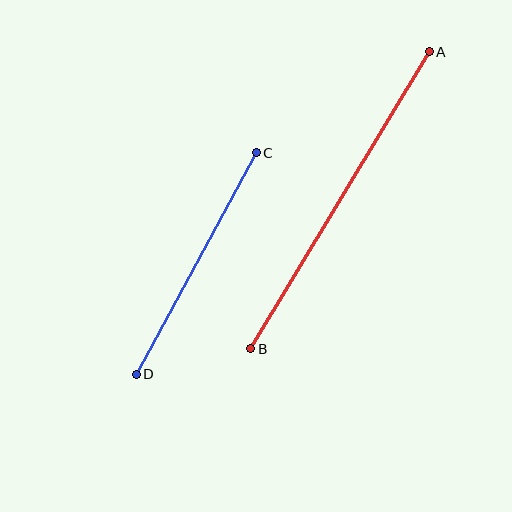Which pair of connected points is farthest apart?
Points A and B are farthest apart.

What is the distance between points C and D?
The distance is approximately 252 pixels.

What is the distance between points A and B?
The distance is approximately 346 pixels.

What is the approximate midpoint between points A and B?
The midpoint is at approximately (340, 200) pixels.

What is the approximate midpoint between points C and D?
The midpoint is at approximately (196, 264) pixels.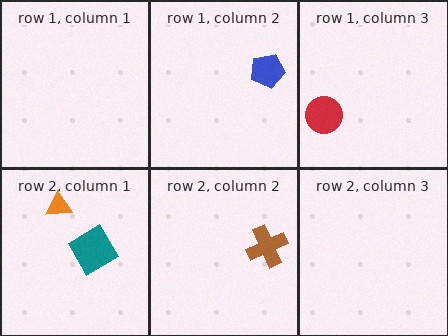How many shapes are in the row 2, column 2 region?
1.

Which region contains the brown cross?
The row 2, column 2 region.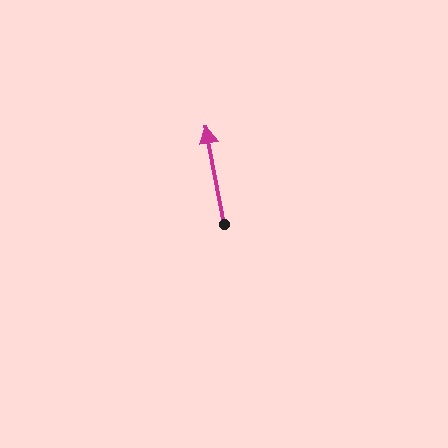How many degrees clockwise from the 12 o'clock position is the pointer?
Approximately 349 degrees.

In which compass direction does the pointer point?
North.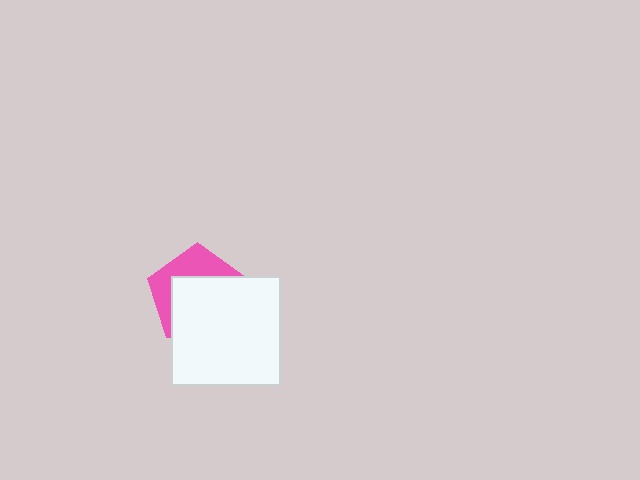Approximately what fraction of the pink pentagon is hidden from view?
Roughly 63% of the pink pentagon is hidden behind the white square.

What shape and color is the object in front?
The object in front is a white square.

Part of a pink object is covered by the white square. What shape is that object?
It is a pentagon.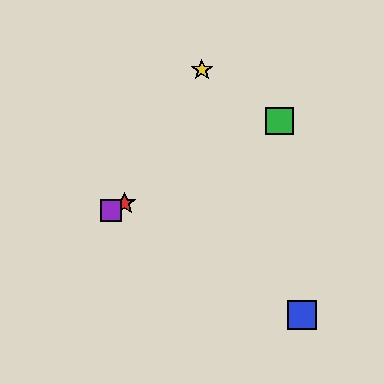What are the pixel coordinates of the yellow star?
The yellow star is at (202, 70).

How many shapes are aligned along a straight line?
3 shapes (the red star, the green square, the purple square) are aligned along a straight line.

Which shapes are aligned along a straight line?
The red star, the green square, the purple square are aligned along a straight line.